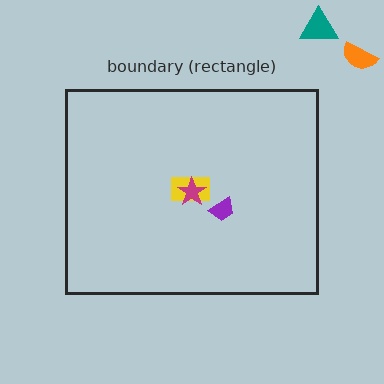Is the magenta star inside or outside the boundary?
Inside.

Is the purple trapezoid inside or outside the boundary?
Inside.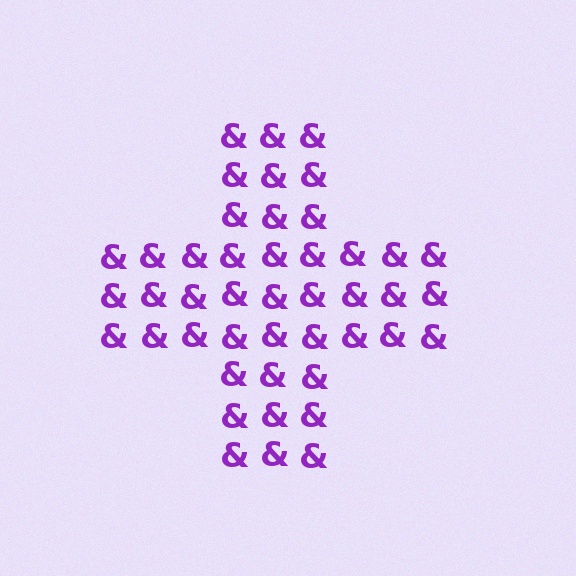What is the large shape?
The large shape is a cross.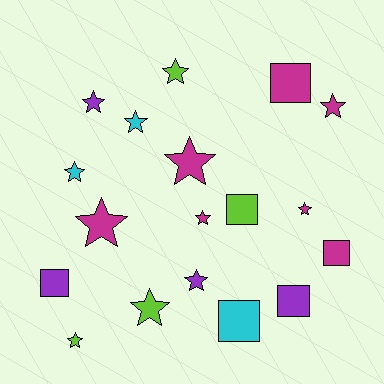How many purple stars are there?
There are 2 purple stars.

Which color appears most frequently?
Magenta, with 7 objects.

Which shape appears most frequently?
Star, with 12 objects.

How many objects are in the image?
There are 18 objects.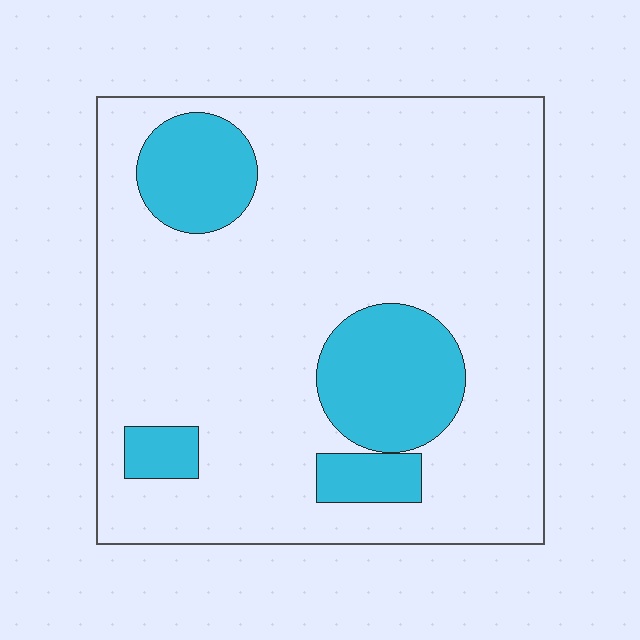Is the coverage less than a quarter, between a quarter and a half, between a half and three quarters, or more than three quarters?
Less than a quarter.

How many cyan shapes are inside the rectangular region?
4.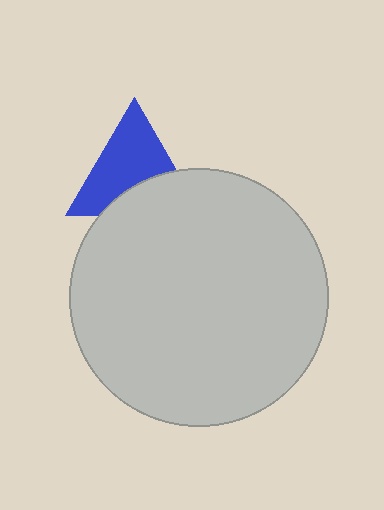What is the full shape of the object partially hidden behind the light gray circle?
The partially hidden object is a blue triangle.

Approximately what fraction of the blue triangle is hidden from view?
Roughly 35% of the blue triangle is hidden behind the light gray circle.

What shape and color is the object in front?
The object in front is a light gray circle.